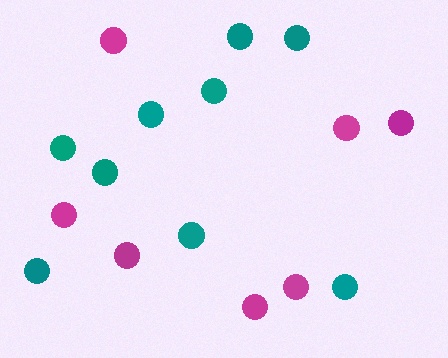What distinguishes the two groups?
There are 2 groups: one group of magenta circles (7) and one group of teal circles (9).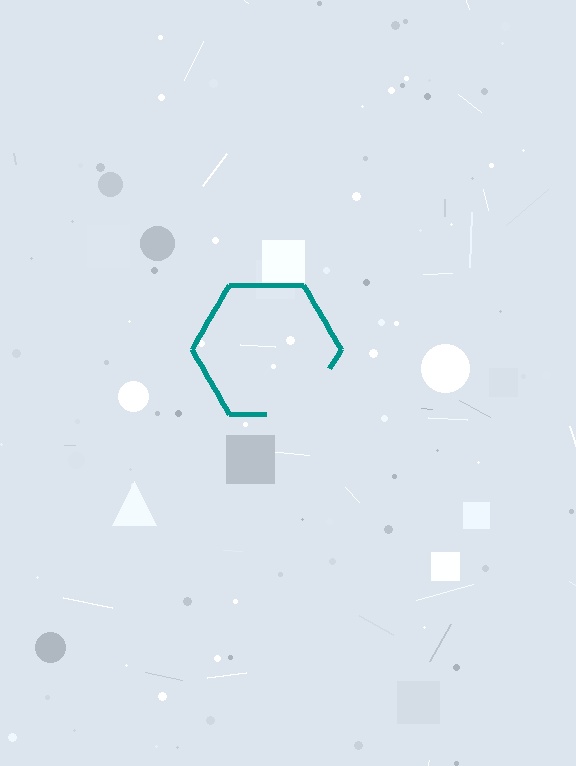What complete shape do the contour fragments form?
The contour fragments form a hexagon.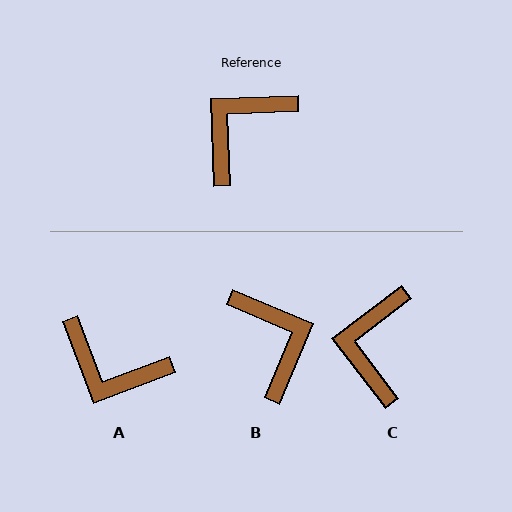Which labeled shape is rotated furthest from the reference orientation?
B, about 115 degrees away.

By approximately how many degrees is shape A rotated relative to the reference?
Approximately 109 degrees counter-clockwise.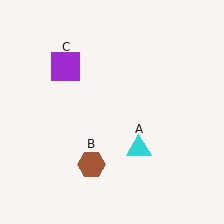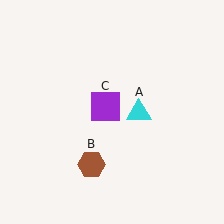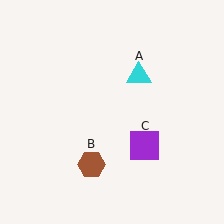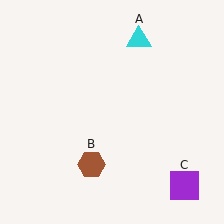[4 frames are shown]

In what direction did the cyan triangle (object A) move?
The cyan triangle (object A) moved up.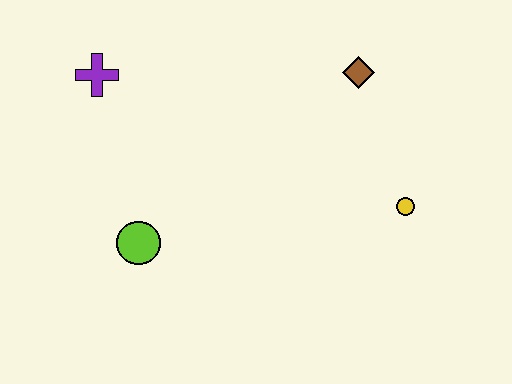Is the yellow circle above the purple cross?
No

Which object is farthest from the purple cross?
The yellow circle is farthest from the purple cross.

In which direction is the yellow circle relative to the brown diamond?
The yellow circle is below the brown diamond.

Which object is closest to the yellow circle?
The brown diamond is closest to the yellow circle.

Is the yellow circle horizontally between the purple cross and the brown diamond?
No